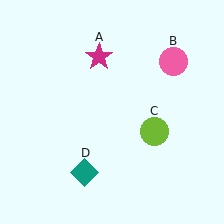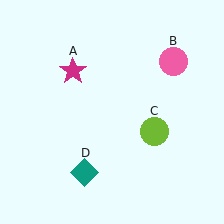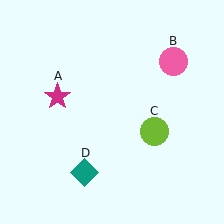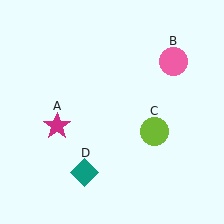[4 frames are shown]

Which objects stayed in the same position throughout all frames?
Pink circle (object B) and lime circle (object C) and teal diamond (object D) remained stationary.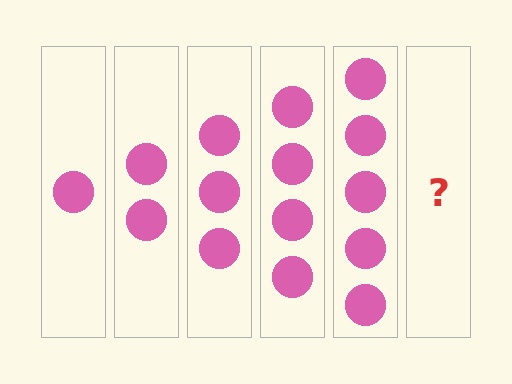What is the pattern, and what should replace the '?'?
The pattern is that each step adds one more circle. The '?' should be 6 circles.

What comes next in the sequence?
The next element should be 6 circles.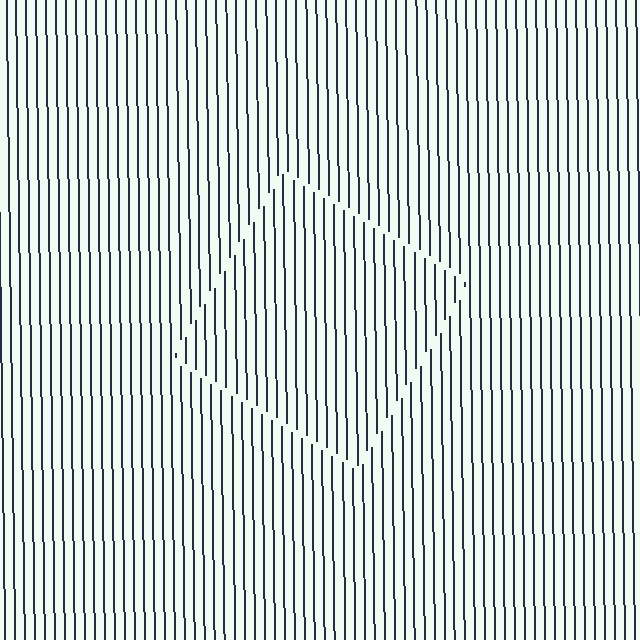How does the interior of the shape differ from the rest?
The interior of the shape contains the same grating, shifted by half a period — the contour is defined by the phase discontinuity where line-ends from the inner and outer gratings abut.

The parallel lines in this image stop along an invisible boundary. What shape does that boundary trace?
An illusory square. The interior of the shape contains the same grating, shifted by half a period — the contour is defined by the phase discontinuity where line-ends from the inner and outer gratings abut.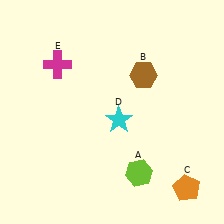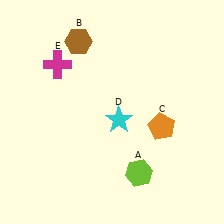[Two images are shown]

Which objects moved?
The objects that moved are: the brown hexagon (B), the orange pentagon (C).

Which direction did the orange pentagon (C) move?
The orange pentagon (C) moved up.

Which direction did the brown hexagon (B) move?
The brown hexagon (B) moved left.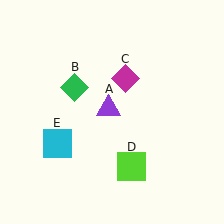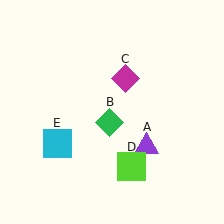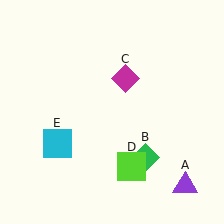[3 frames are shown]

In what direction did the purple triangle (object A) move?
The purple triangle (object A) moved down and to the right.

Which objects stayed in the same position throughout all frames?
Magenta diamond (object C) and lime square (object D) and cyan square (object E) remained stationary.